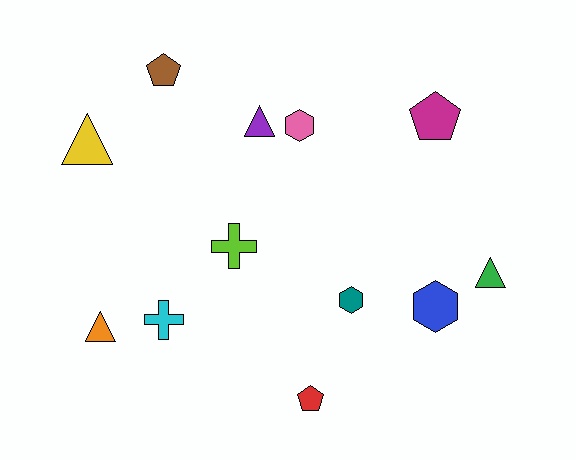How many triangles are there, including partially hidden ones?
There are 4 triangles.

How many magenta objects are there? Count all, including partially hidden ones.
There is 1 magenta object.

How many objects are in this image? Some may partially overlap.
There are 12 objects.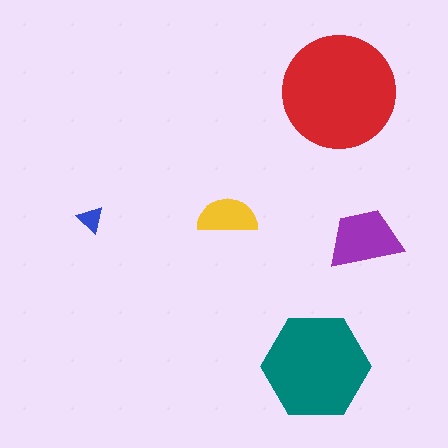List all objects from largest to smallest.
The red circle, the teal hexagon, the purple trapezoid, the yellow semicircle, the blue triangle.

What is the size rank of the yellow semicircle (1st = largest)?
4th.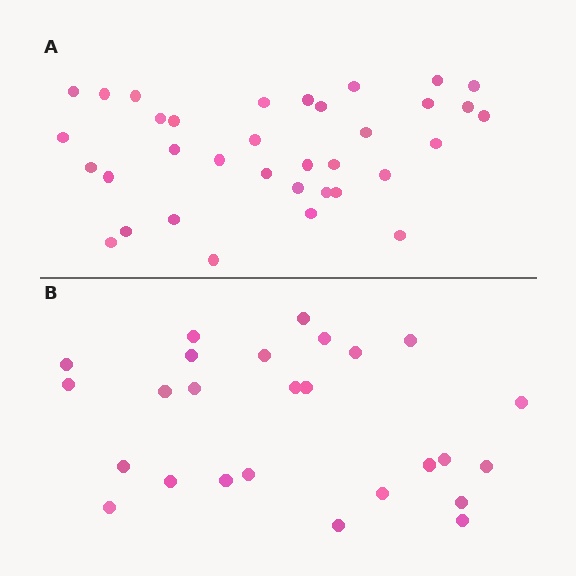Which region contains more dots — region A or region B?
Region A (the top region) has more dots.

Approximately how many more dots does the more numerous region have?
Region A has roughly 8 or so more dots than region B.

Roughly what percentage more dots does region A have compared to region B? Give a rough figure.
About 35% more.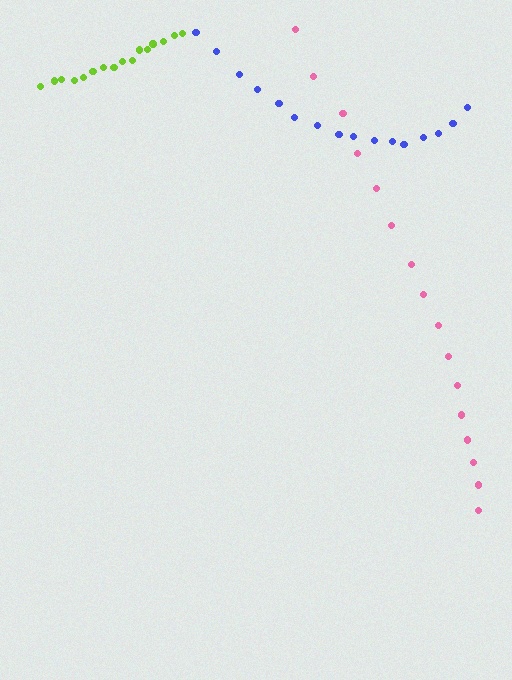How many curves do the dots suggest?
There are 3 distinct paths.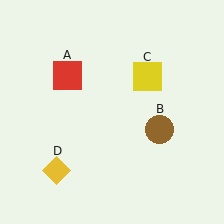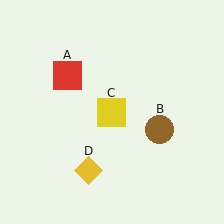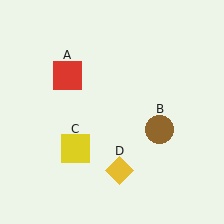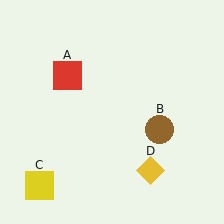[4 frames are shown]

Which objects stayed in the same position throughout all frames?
Red square (object A) and brown circle (object B) remained stationary.